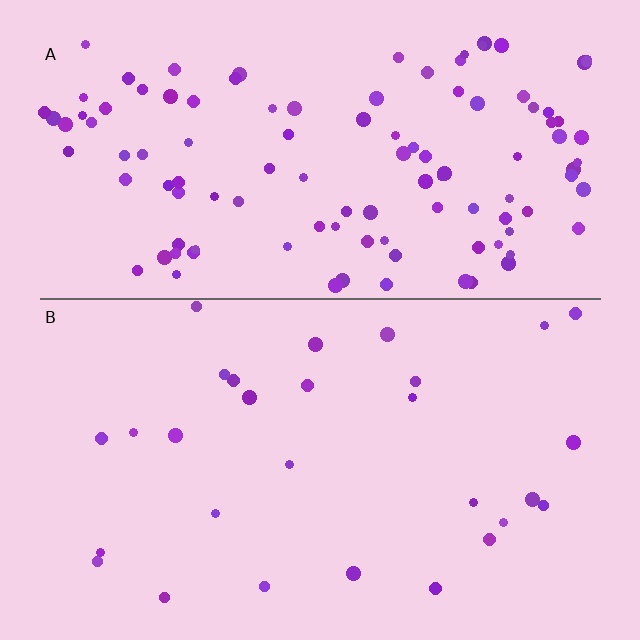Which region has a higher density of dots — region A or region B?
A (the top).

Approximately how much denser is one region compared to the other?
Approximately 4.0× — region A over region B.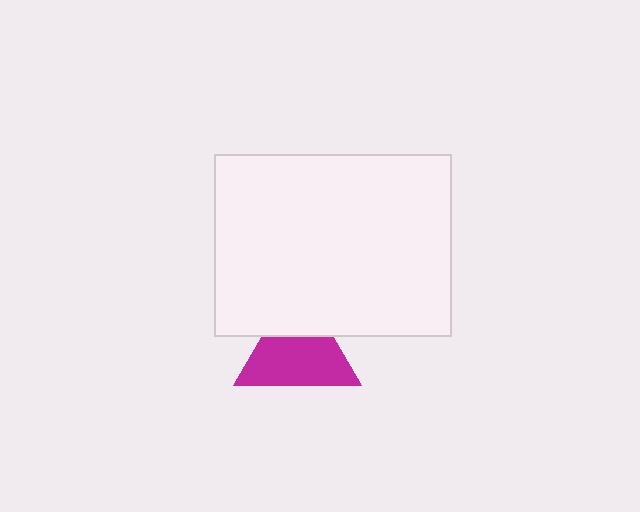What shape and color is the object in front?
The object in front is a white rectangle.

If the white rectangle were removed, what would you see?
You would see the complete magenta triangle.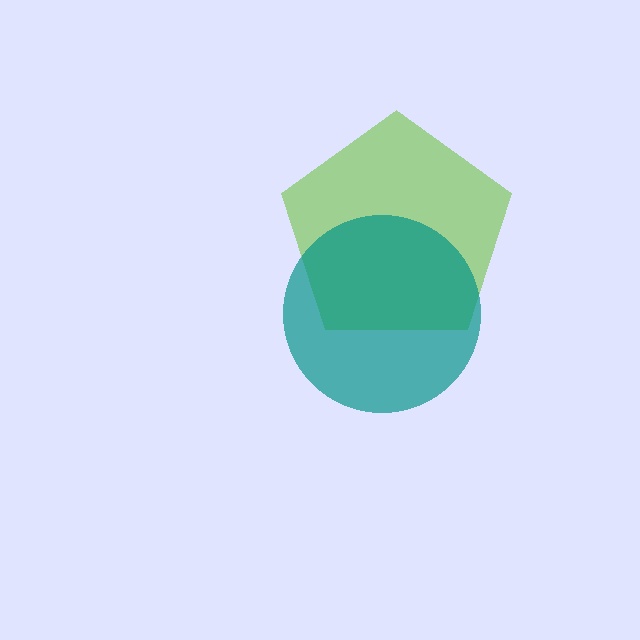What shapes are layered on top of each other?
The layered shapes are: a lime pentagon, a teal circle.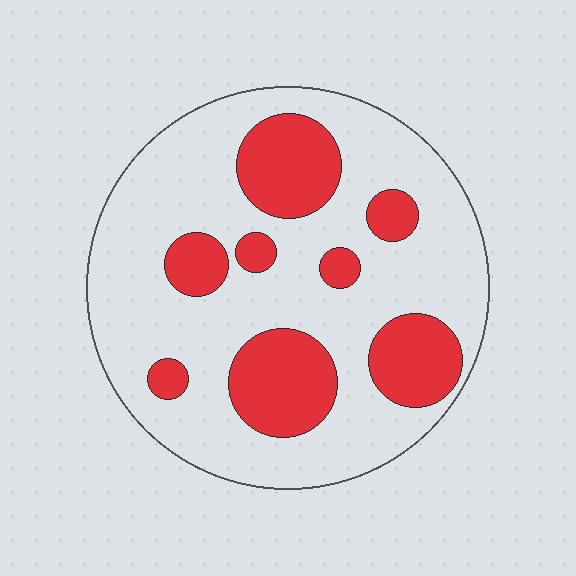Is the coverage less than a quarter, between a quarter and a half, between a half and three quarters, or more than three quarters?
Between a quarter and a half.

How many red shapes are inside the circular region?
8.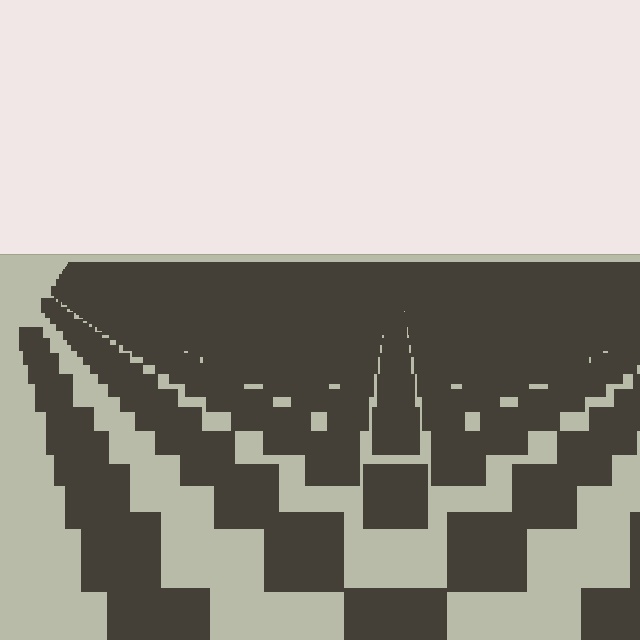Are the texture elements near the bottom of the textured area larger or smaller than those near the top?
Larger. Near the bottom, elements are closer to the viewer and appear at a bigger on-screen size.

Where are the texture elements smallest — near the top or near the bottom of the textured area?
Near the top.